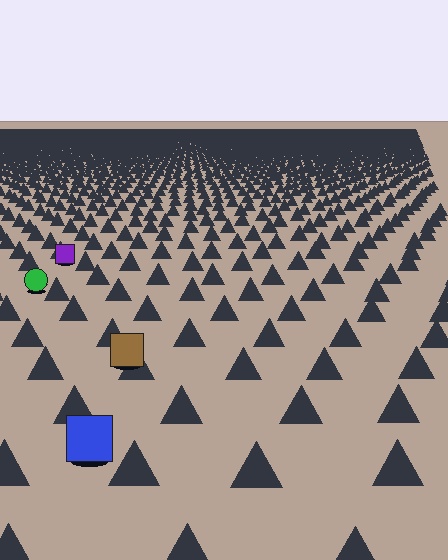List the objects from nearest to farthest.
From nearest to farthest: the blue square, the brown square, the green circle, the purple square.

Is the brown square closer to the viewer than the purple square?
Yes. The brown square is closer — you can tell from the texture gradient: the ground texture is coarser near it.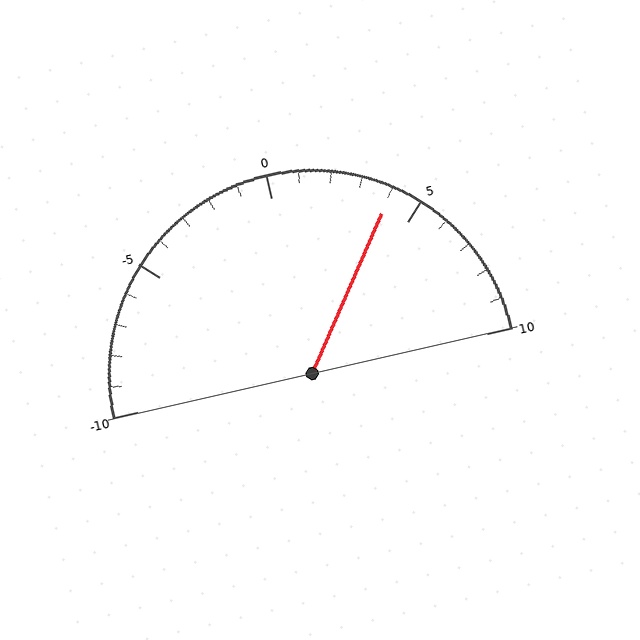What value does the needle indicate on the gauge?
The needle indicates approximately 4.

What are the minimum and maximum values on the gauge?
The gauge ranges from -10 to 10.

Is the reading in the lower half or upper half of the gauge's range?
The reading is in the upper half of the range (-10 to 10).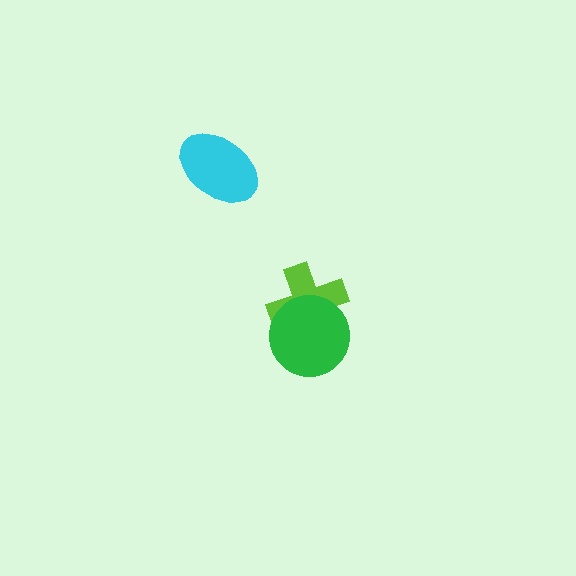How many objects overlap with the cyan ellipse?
0 objects overlap with the cyan ellipse.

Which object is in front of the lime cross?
The green circle is in front of the lime cross.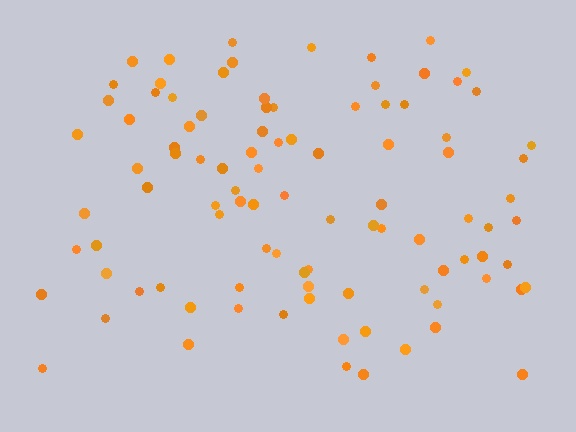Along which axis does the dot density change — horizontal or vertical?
Vertical.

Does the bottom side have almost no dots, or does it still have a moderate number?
Still a moderate number, just noticeably fewer than the top.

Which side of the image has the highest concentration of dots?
The top.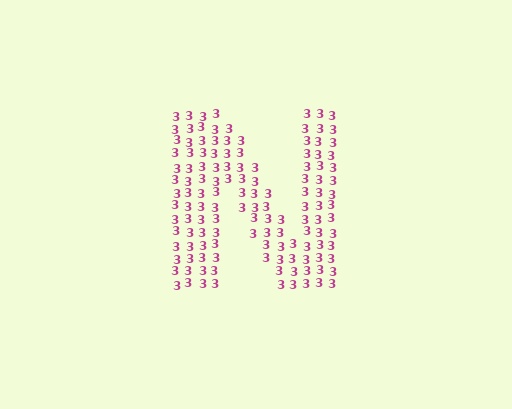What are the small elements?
The small elements are digit 3's.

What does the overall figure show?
The overall figure shows the letter N.